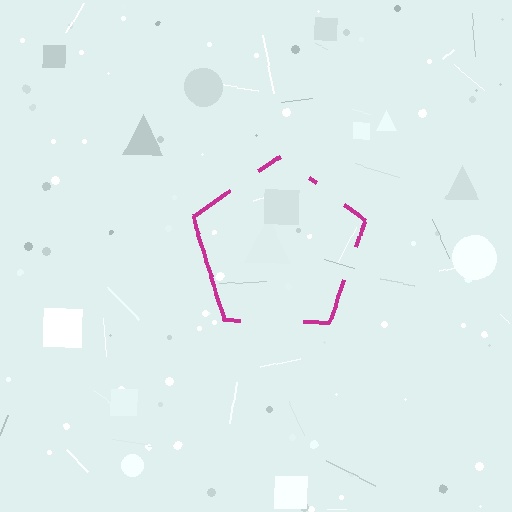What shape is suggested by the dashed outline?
The dashed outline suggests a pentagon.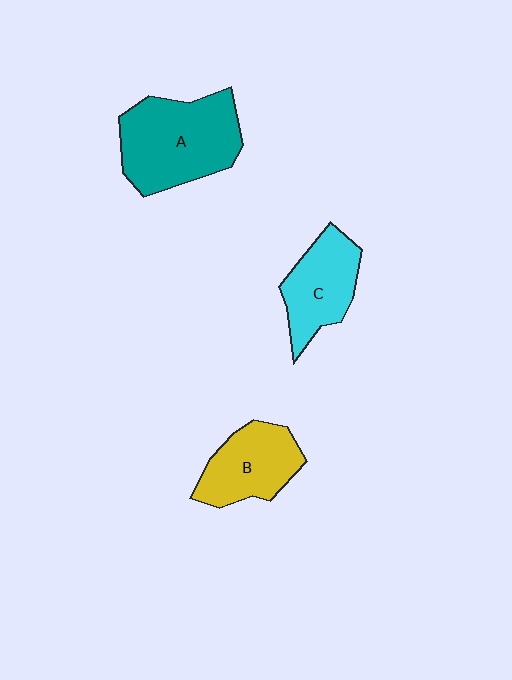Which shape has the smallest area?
Shape C (cyan).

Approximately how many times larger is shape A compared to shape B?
Approximately 1.5 times.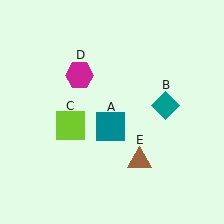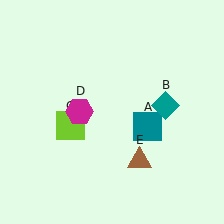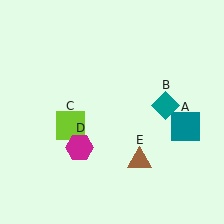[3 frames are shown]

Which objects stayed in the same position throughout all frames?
Teal diamond (object B) and lime square (object C) and brown triangle (object E) remained stationary.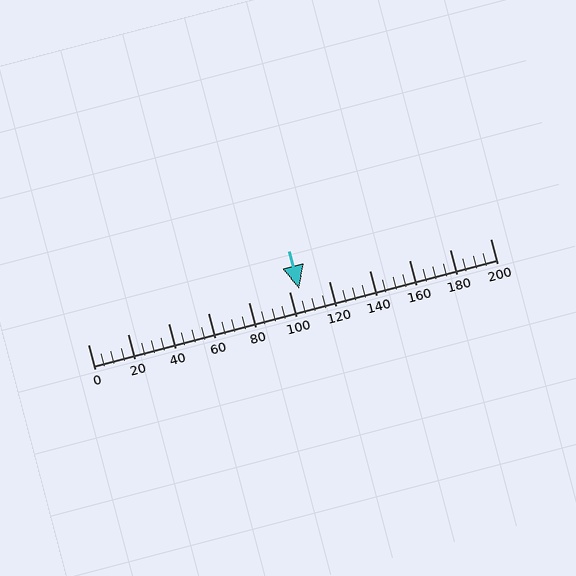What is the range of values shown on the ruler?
The ruler shows values from 0 to 200.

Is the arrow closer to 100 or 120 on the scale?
The arrow is closer to 100.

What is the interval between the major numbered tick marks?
The major tick marks are spaced 20 units apart.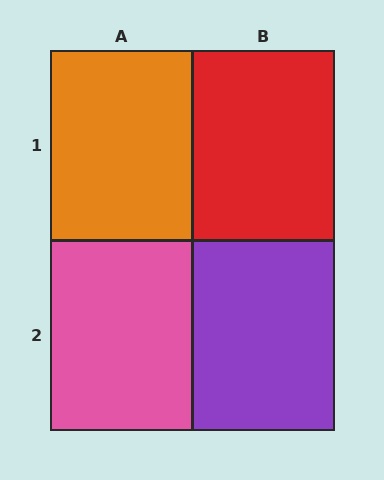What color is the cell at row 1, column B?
Red.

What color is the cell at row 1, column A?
Orange.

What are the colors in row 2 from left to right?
Pink, purple.